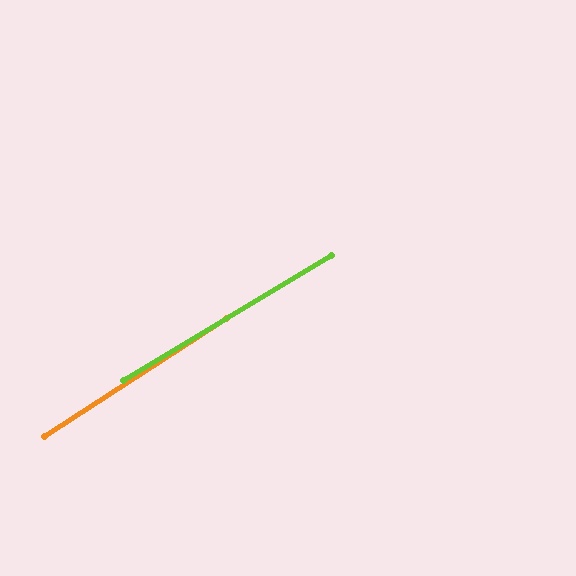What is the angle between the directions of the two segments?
Approximately 2 degrees.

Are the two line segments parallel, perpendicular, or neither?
Parallel — their directions differ by only 1.9°.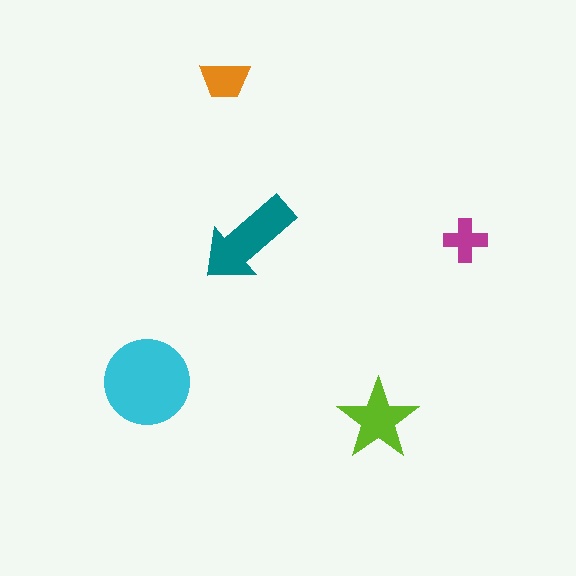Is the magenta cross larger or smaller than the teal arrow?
Smaller.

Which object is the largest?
The cyan circle.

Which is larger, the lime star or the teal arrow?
The teal arrow.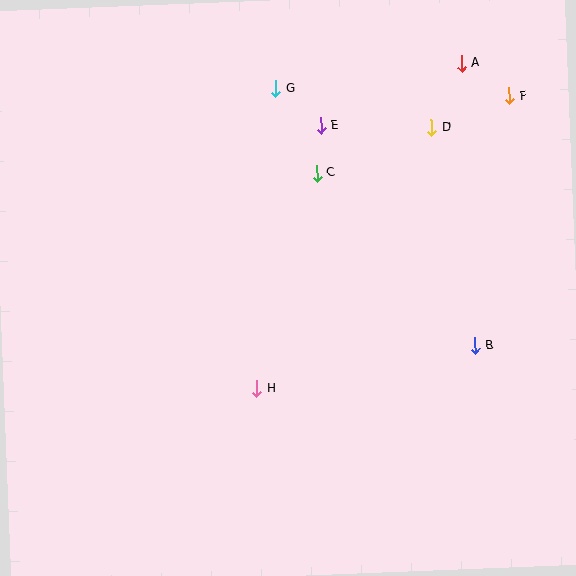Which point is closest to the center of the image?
Point H at (257, 389) is closest to the center.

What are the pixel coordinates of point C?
Point C is at (317, 173).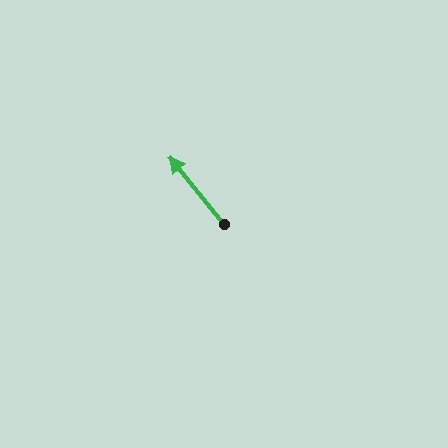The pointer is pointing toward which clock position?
Roughly 11 o'clock.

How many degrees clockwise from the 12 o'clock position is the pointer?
Approximately 321 degrees.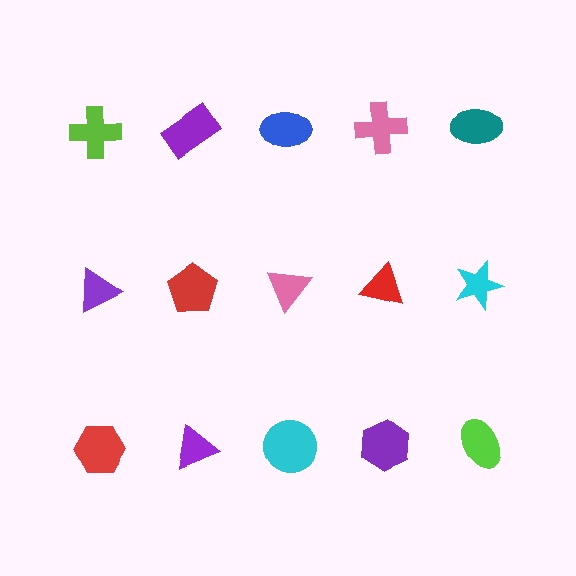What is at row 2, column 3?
A pink triangle.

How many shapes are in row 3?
5 shapes.